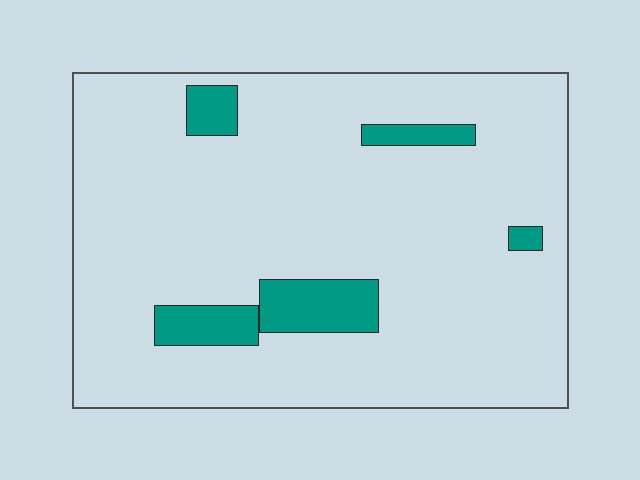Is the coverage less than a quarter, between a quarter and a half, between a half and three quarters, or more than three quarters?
Less than a quarter.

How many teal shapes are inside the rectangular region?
5.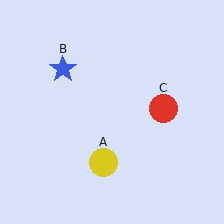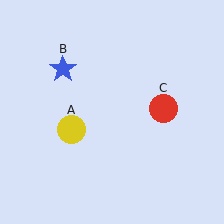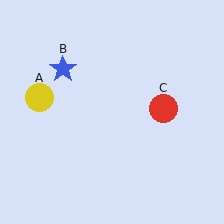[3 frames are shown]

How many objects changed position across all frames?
1 object changed position: yellow circle (object A).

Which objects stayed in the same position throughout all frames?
Blue star (object B) and red circle (object C) remained stationary.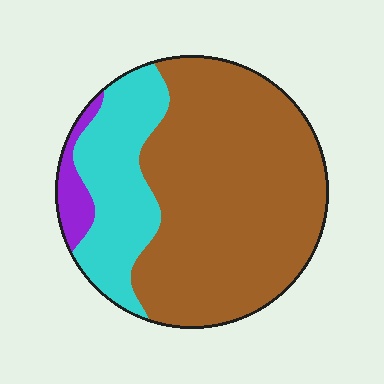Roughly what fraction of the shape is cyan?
Cyan covers about 25% of the shape.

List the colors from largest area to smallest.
From largest to smallest: brown, cyan, purple.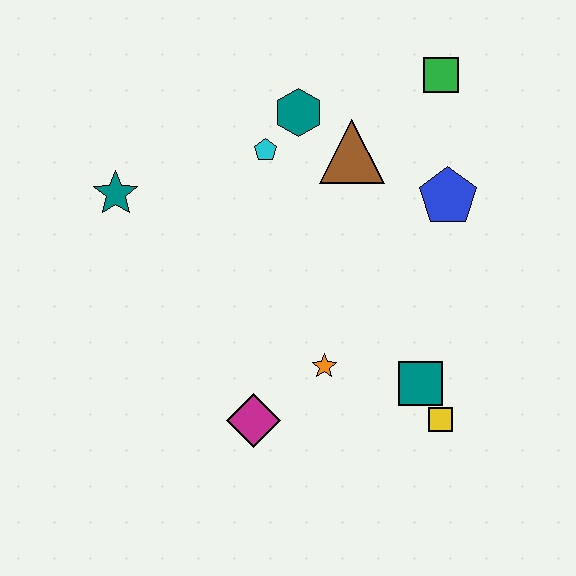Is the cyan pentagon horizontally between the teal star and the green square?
Yes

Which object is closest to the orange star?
The magenta diamond is closest to the orange star.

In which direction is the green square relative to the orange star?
The green square is above the orange star.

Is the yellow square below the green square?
Yes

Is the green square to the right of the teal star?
Yes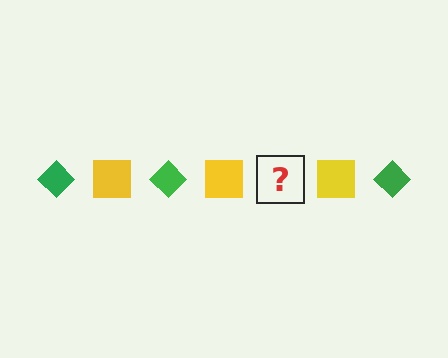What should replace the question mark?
The question mark should be replaced with a green diamond.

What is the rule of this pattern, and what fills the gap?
The rule is that the pattern alternates between green diamond and yellow square. The gap should be filled with a green diamond.